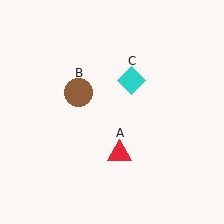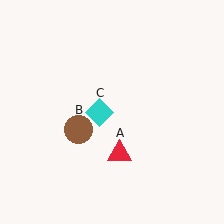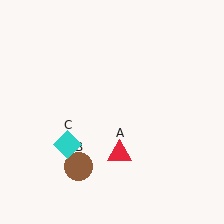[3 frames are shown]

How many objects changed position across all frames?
2 objects changed position: brown circle (object B), cyan diamond (object C).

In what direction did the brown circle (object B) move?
The brown circle (object B) moved down.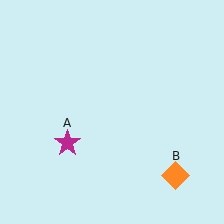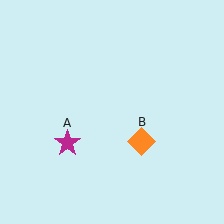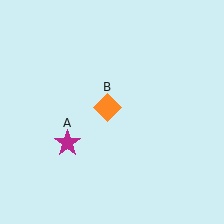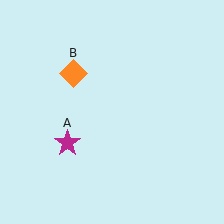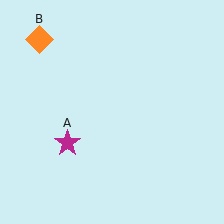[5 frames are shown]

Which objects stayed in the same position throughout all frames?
Magenta star (object A) remained stationary.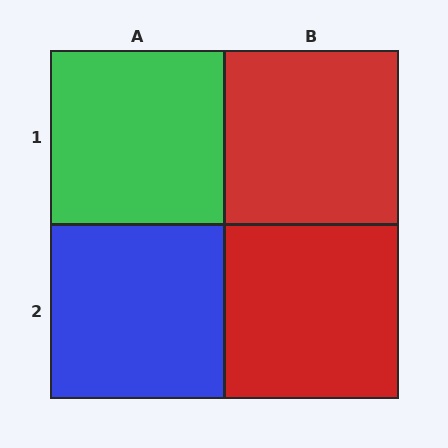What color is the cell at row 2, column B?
Red.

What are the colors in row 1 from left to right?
Green, red.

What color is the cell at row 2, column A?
Blue.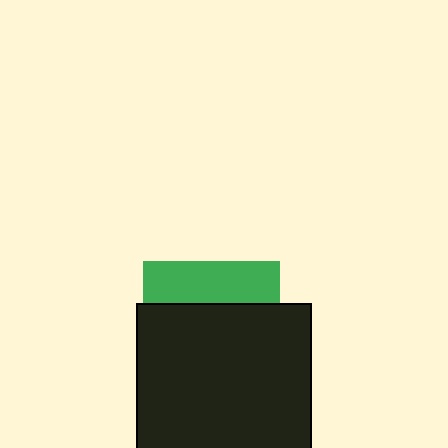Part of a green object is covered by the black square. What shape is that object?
It is a square.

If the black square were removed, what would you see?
You would see the complete green square.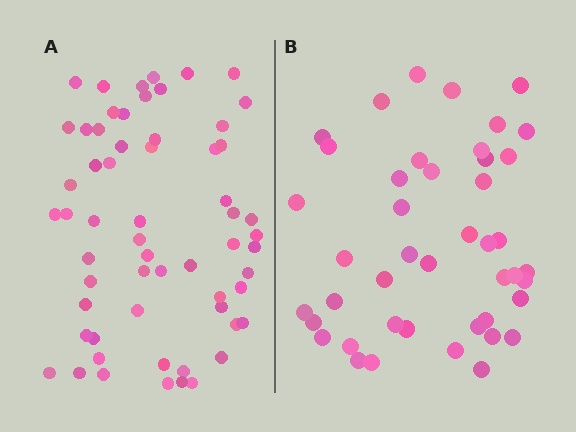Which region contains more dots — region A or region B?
Region A (the left region) has more dots.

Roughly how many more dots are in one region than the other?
Region A has approximately 15 more dots than region B.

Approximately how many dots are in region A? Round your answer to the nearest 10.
About 60 dots.